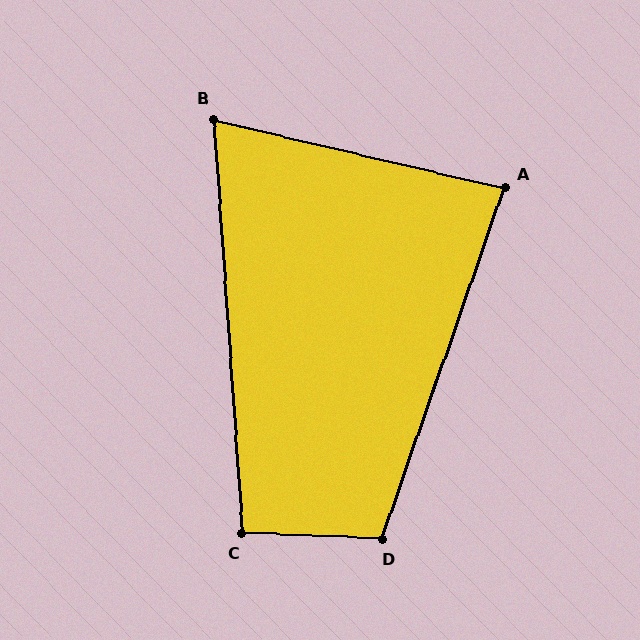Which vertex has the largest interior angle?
D, at approximately 107 degrees.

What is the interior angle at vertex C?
Approximately 96 degrees (obtuse).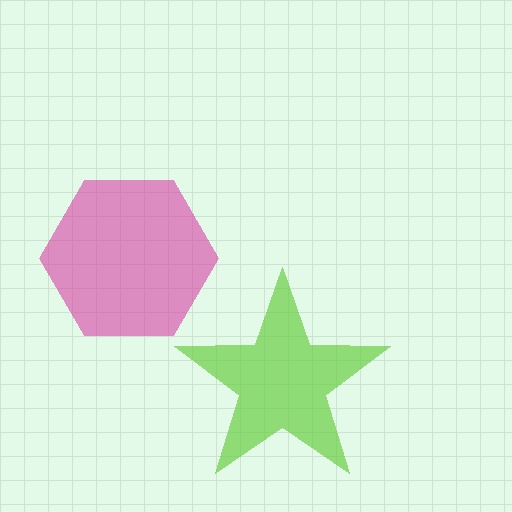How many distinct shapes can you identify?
There are 2 distinct shapes: a lime star, a magenta hexagon.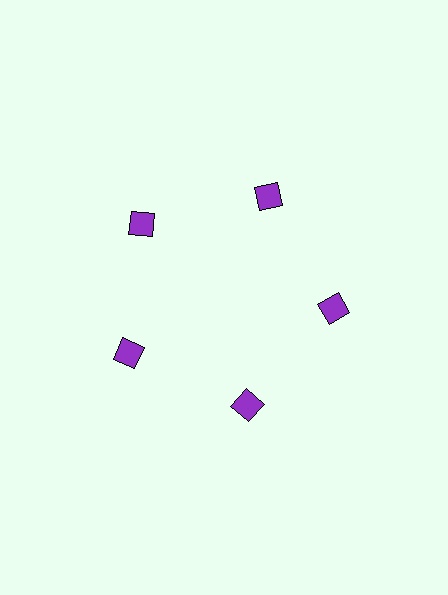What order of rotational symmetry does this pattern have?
This pattern has 5-fold rotational symmetry.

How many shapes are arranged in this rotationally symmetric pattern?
There are 5 shapes, arranged in 5 groups of 1.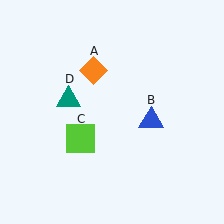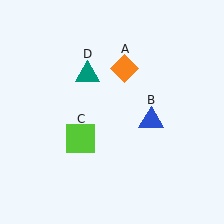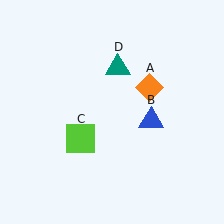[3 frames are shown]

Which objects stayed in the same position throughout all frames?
Blue triangle (object B) and lime square (object C) remained stationary.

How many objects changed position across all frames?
2 objects changed position: orange diamond (object A), teal triangle (object D).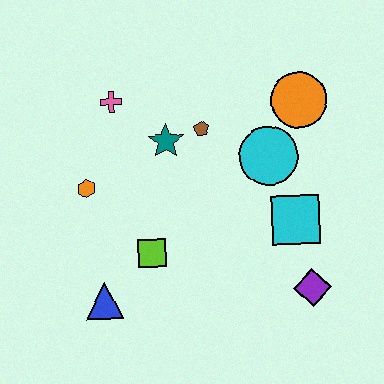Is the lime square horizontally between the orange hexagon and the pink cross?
No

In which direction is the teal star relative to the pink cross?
The teal star is to the right of the pink cross.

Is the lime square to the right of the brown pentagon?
No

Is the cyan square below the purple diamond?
No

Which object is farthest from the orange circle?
The blue triangle is farthest from the orange circle.